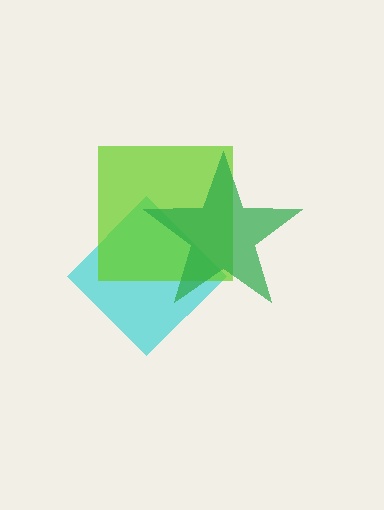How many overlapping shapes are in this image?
There are 3 overlapping shapes in the image.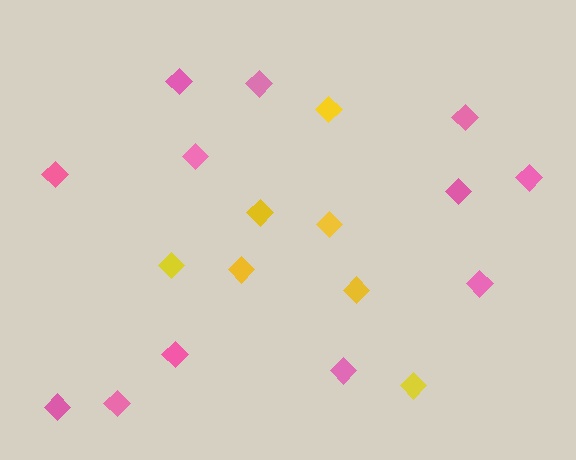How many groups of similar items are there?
There are 2 groups: one group of yellow diamonds (7) and one group of pink diamonds (12).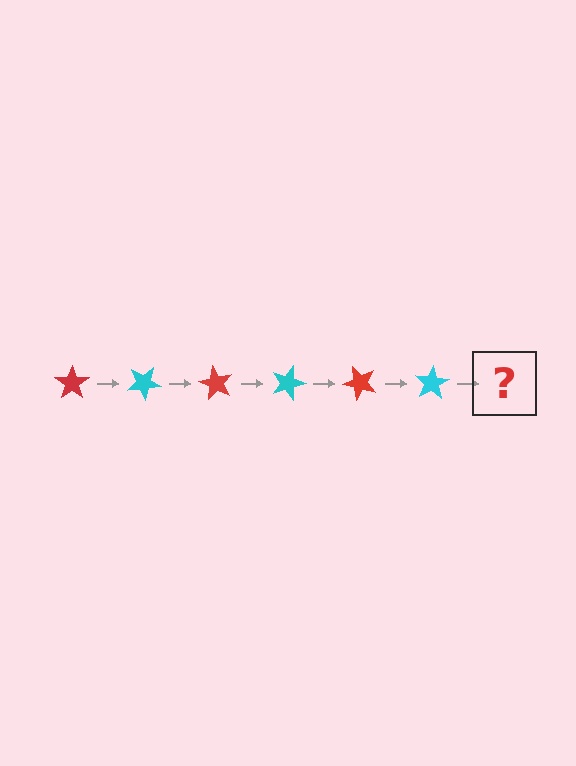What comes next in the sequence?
The next element should be a red star, rotated 180 degrees from the start.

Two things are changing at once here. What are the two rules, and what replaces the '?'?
The two rules are that it rotates 30 degrees each step and the color cycles through red and cyan. The '?' should be a red star, rotated 180 degrees from the start.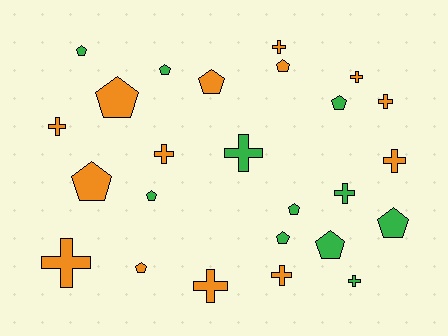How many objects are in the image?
There are 25 objects.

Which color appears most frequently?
Orange, with 14 objects.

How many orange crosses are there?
There are 9 orange crosses.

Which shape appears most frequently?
Pentagon, with 13 objects.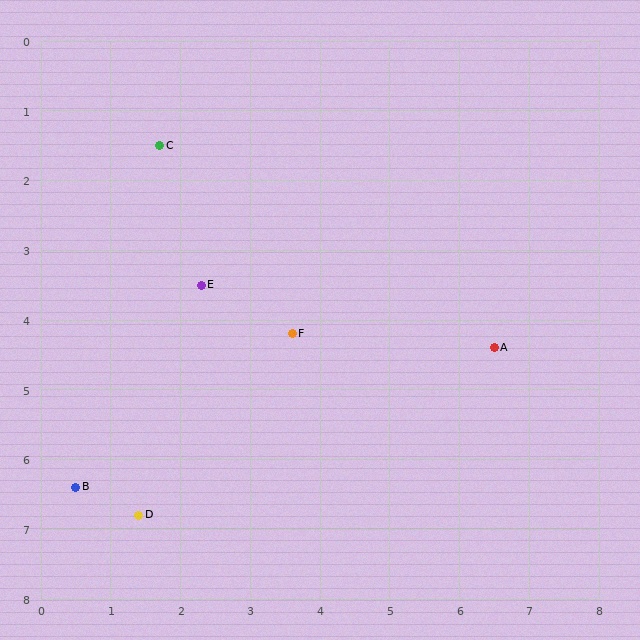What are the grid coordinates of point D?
Point D is at approximately (1.4, 6.8).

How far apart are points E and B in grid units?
Points E and B are about 3.4 grid units apart.